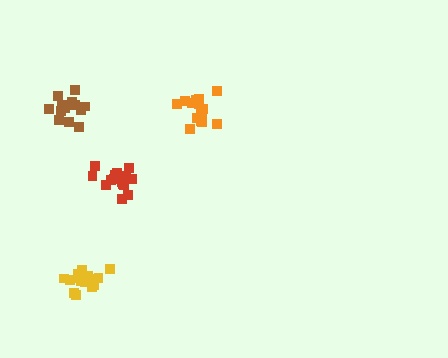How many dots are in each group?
Group 1: 15 dots, Group 2: 19 dots, Group 3: 15 dots, Group 4: 14 dots (63 total).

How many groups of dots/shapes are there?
There are 4 groups.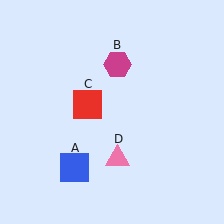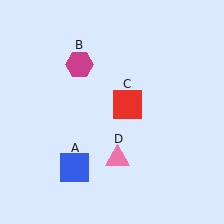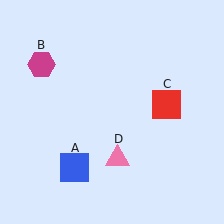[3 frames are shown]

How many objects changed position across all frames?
2 objects changed position: magenta hexagon (object B), red square (object C).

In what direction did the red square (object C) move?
The red square (object C) moved right.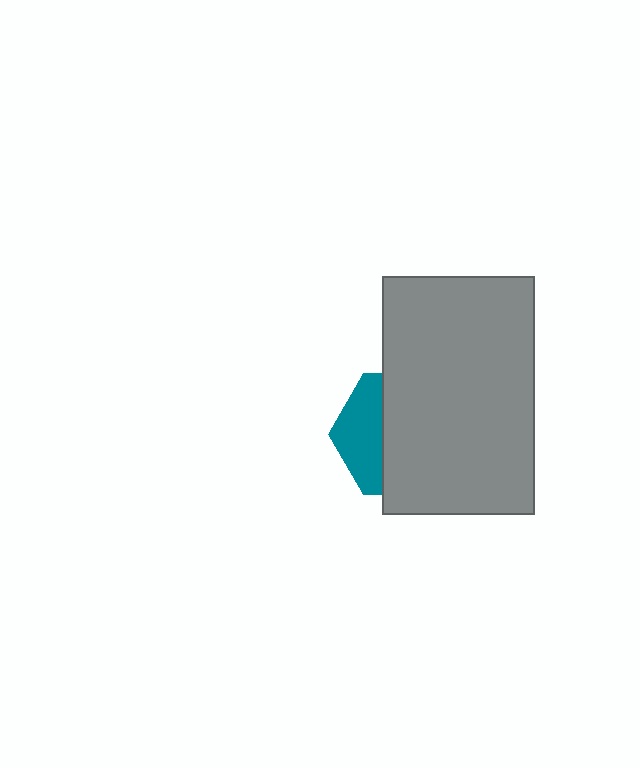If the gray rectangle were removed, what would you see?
You would see the complete teal hexagon.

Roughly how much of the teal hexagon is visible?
A small part of it is visible (roughly 34%).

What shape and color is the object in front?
The object in front is a gray rectangle.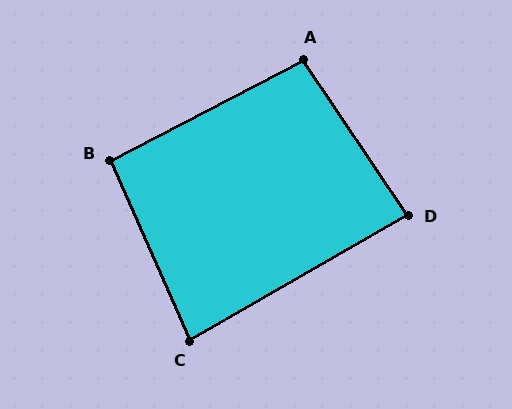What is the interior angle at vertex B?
Approximately 94 degrees (approximately right).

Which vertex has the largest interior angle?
A, at approximately 96 degrees.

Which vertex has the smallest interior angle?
C, at approximately 84 degrees.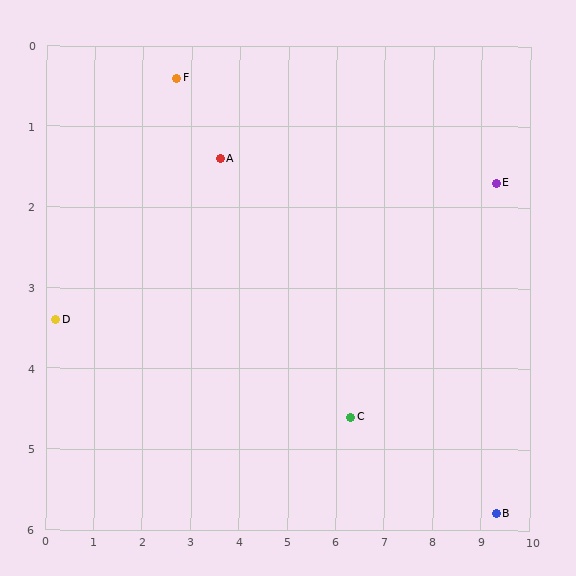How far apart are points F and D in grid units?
Points F and D are about 3.9 grid units apart.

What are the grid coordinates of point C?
Point C is at approximately (6.3, 4.6).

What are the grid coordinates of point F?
Point F is at approximately (2.7, 0.4).